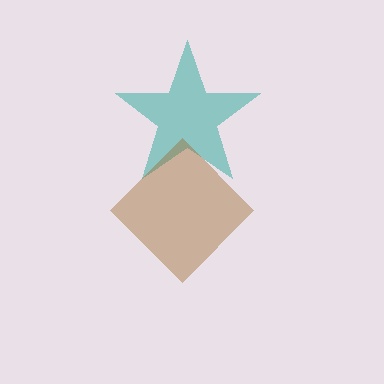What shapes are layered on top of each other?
The layered shapes are: a teal star, a brown diamond.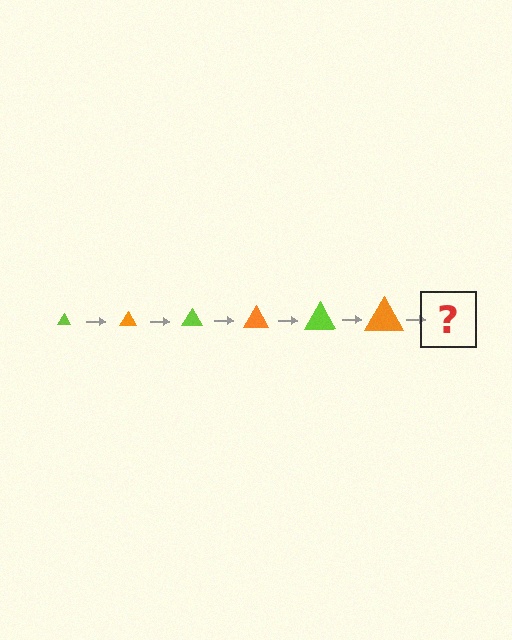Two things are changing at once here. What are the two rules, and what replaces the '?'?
The two rules are that the triangle grows larger each step and the color cycles through lime and orange. The '?' should be a lime triangle, larger than the previous one.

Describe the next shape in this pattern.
It should be a lime triangle, larger than the previous one.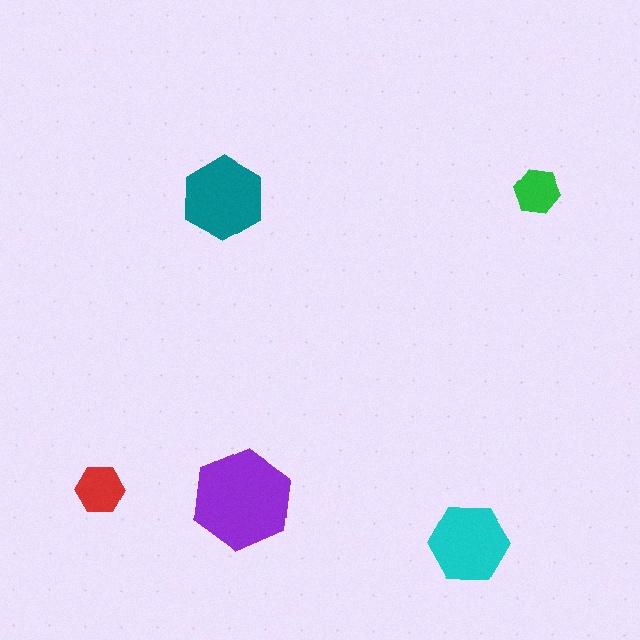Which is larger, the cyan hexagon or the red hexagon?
The cyan one.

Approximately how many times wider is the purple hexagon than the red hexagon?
About 2 times wider.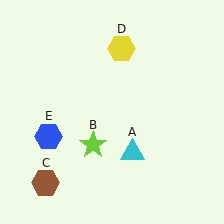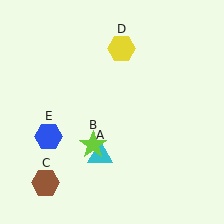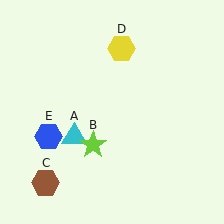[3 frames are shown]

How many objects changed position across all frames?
1 object changed position: cyan triangle (object A).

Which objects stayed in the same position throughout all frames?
Lime star (object B) and brown hexagon (object C) and yellow hexagon (object D) and blue hexagon (object E) remained stationary.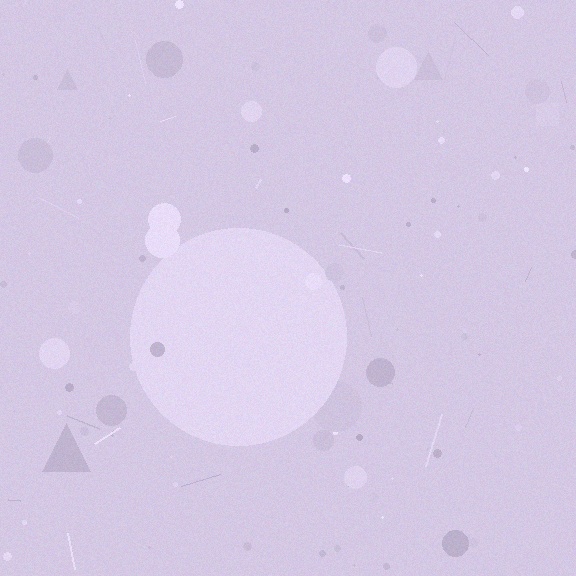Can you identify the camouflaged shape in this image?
The camouflaged shape is a circle.